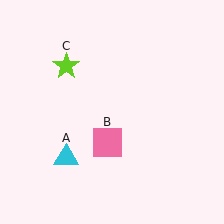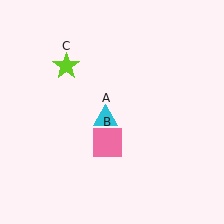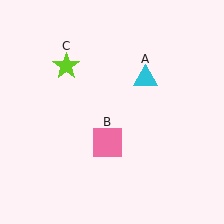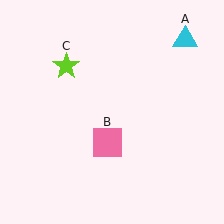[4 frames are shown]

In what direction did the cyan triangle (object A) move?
The cyan triangle (object A) moved up and to the right.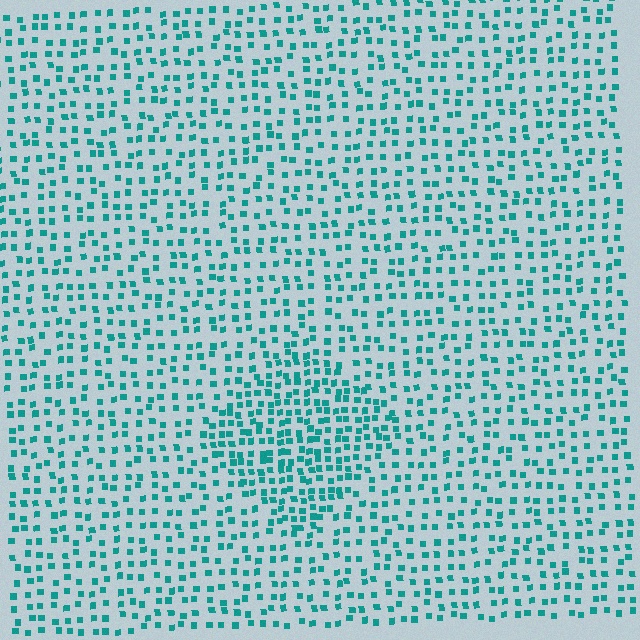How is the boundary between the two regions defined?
The boundary is defined by a change in element density (approximately 1.8x ratio). All elements are the same color, size, and shape.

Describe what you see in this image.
The image contains small teal elements arranged at two different densities. A diamond-shaped region is visible where the elements are more densely packed than the surrounding area.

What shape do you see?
I see a diamond.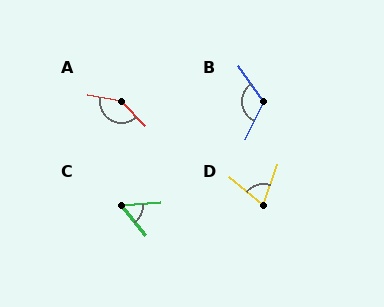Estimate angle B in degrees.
Approximately 119 degrees.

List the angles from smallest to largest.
C (55°), D (71°), B (119°), A (146°).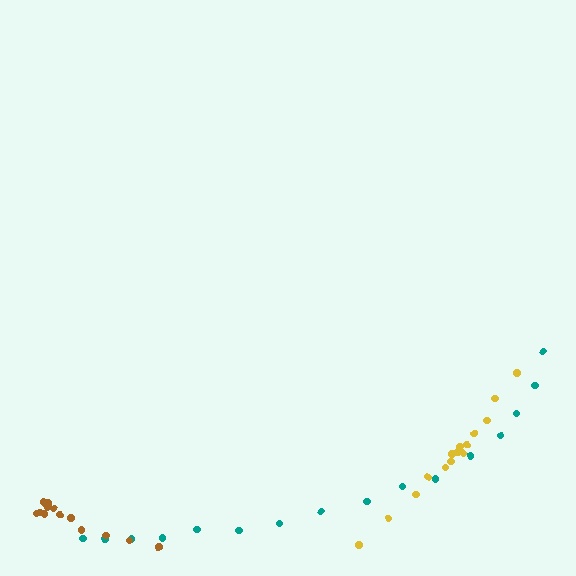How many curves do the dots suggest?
There are 3 distinct paths.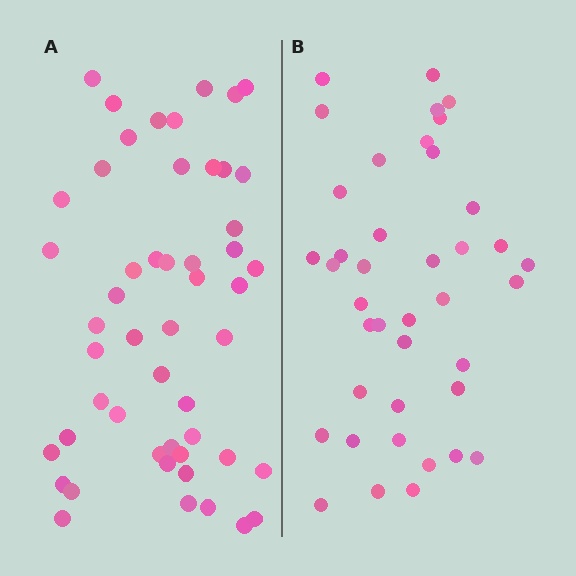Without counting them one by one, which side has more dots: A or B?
Region A (the left region) has more dots.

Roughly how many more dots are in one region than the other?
Region A has roughly 12 or so more dots than region B.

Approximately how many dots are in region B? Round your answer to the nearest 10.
About 40 dots.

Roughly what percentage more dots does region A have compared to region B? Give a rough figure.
About 30% more.